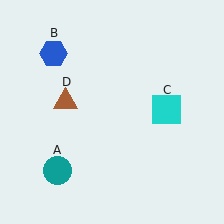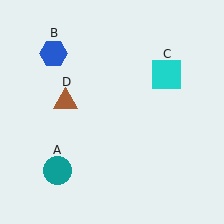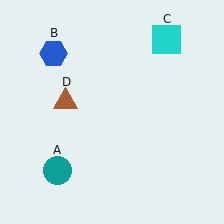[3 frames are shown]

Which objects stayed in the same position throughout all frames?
Teal circle (object A) and blue hexagon (object B) and brown triangle (object D) remained stationary.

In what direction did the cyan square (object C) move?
The cyan square (object C) moved up.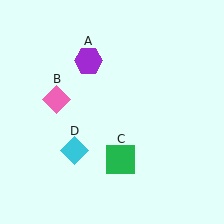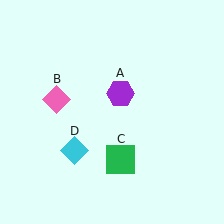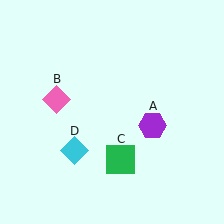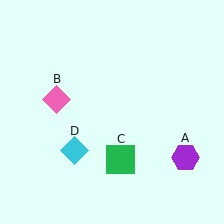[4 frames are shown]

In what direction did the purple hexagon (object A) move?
The purple hexagon (object A) moved down and to the right.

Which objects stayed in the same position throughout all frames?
Pink diamond (object B) and green square (object C) and cyan diamond (object D) remained stationary.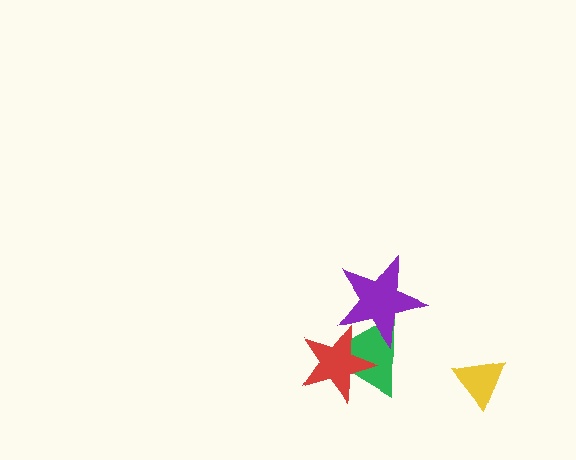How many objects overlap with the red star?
2 objects overlap with the red star.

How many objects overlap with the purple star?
2 objects overlap with the purple star.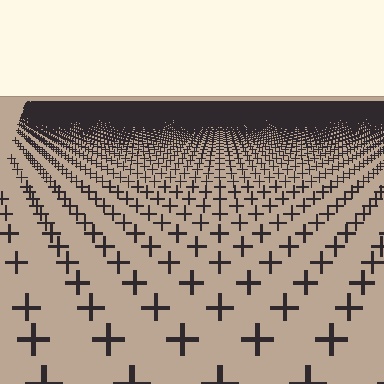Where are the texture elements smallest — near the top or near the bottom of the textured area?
Near the top.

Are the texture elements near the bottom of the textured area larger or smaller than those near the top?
Larger. Near the bottom, elements are closer to the viewer and appear at a bigger on-screen size.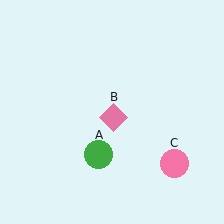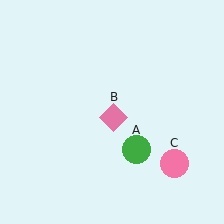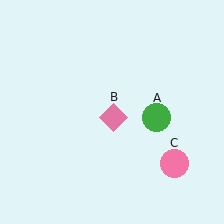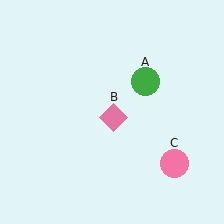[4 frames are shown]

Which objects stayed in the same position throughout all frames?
Pink diamond (object B) and pink circle (object C) remained stationary.